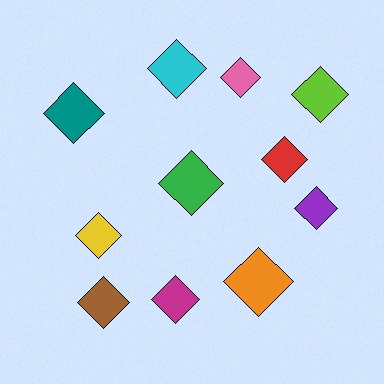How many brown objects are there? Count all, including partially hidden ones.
There is 1 brown object.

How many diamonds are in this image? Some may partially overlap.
There are 11 diamonds.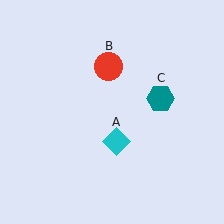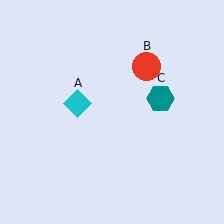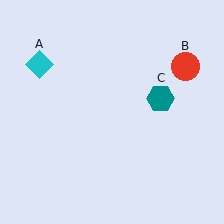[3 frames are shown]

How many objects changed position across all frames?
2 objects changed position: cyan diamond (object A), red circle (object B).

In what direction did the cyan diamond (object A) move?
The cyan diamond (object A) moved up and to the left.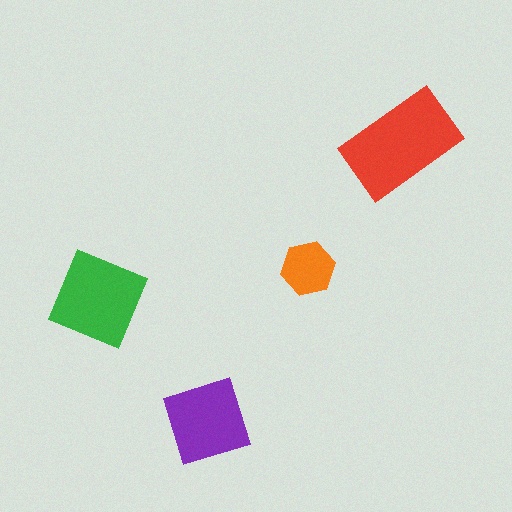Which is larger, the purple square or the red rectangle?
The red rectangle.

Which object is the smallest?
The orange hexagon.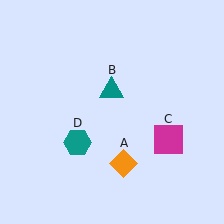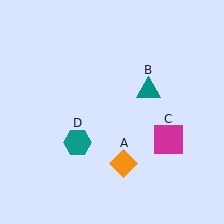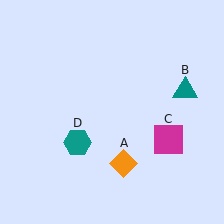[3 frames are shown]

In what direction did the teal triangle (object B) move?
The teal triangle (object B) moved right.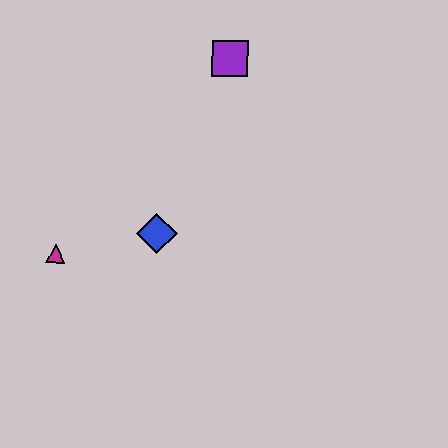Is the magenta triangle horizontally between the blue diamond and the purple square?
No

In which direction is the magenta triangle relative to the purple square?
The magenta triangle is below the purple square.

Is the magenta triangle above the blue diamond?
No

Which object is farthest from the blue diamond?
The purple square is farthest from the blue diamond.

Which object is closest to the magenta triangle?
The blue diamond is closest to the magenta triangle.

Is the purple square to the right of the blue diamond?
Yes